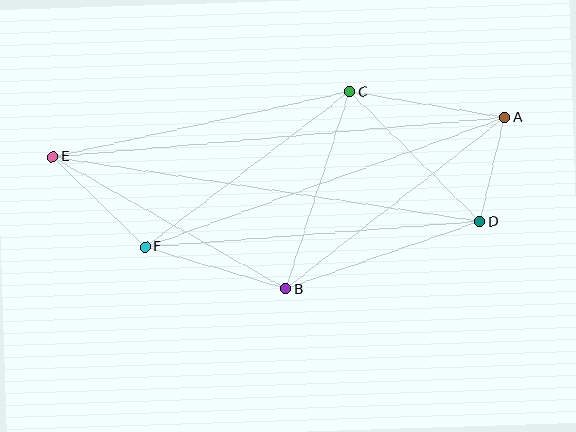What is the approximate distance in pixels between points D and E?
The distance between D and E is approximately 432 pixels.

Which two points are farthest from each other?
Points A and E are farthest from each other.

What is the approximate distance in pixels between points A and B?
The distance between A and B is approximately 278 pixels.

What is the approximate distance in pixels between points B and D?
The distance between B and D is approximately 205 pixels.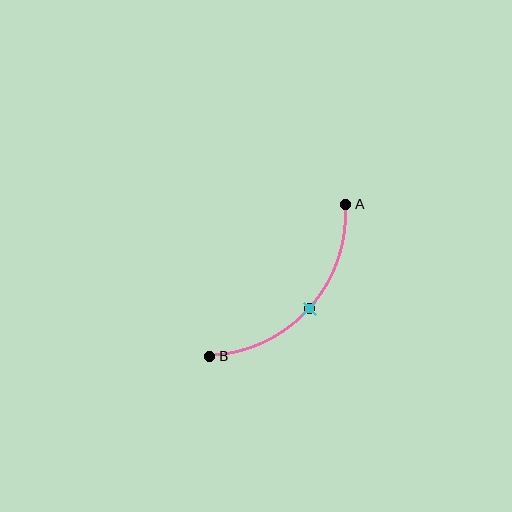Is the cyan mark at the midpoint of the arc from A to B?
Yes. The cyan mark lies on the arc at equal arc-length from both A and B — it is the arc midpoint.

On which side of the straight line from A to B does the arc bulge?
The arc bulges below and to the right of the straight line connecting A and B.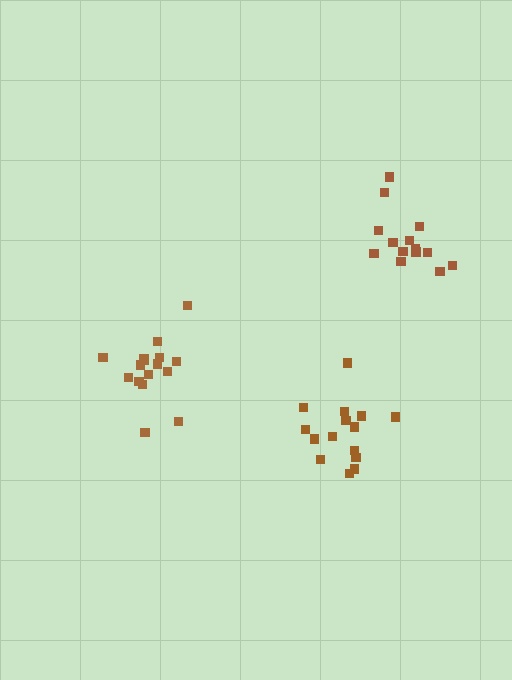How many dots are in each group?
Group 1: 14 dots, Group 2: 15 dots, Group 3: 16 dots (45 total).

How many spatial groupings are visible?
There are 3 spatial groupings.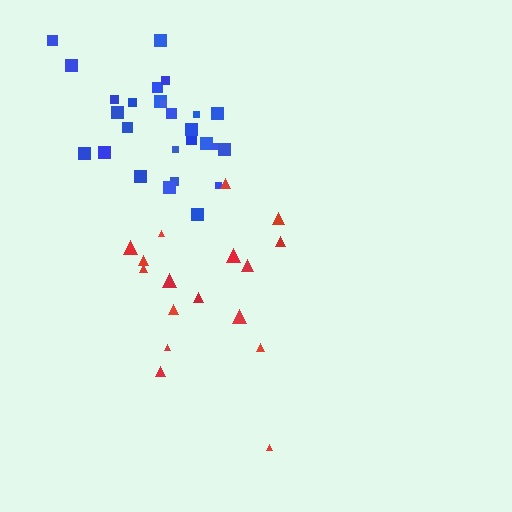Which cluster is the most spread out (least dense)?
Red.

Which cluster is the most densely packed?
Blue.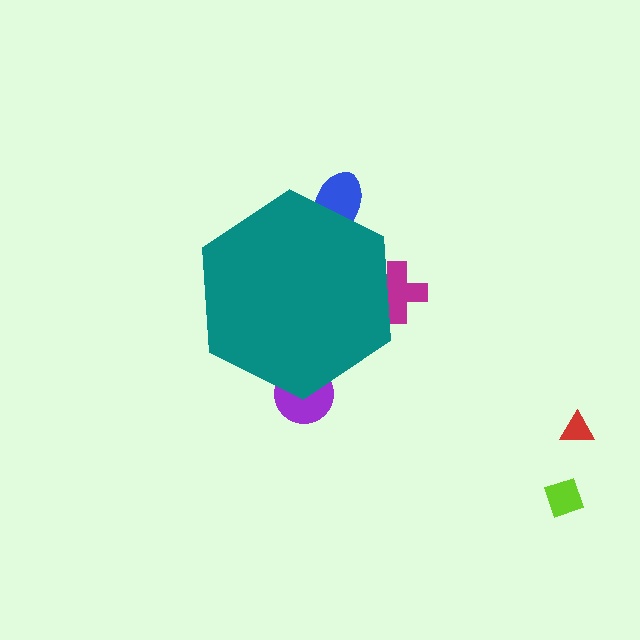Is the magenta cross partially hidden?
Yes, the magenta cross is partially hidden behind the teal hexagon.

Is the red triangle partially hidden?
No, the red triangle is fully visible.